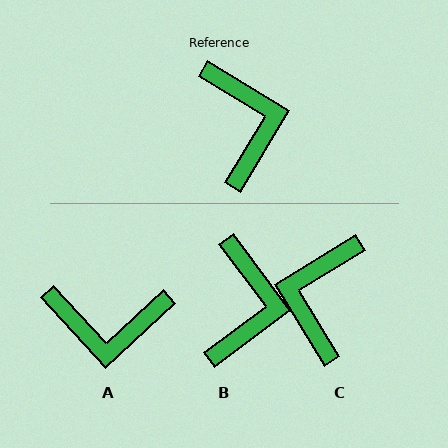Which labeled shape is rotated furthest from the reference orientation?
C, about 153 degrees away.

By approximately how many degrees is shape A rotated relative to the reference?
Approximately 106 degrees clockwise.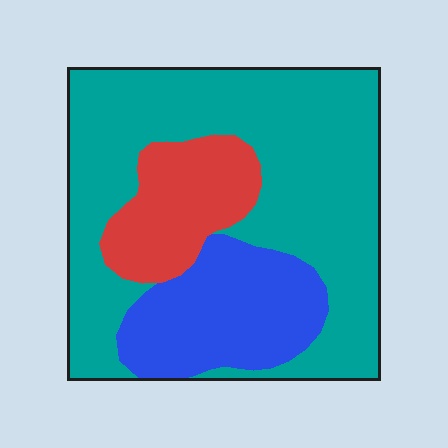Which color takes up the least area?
Red, at roughly 15%.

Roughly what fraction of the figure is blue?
Blue covers 22% of the figure.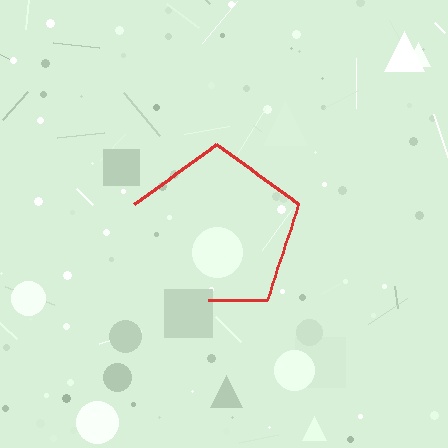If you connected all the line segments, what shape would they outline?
They would outline a pentagon.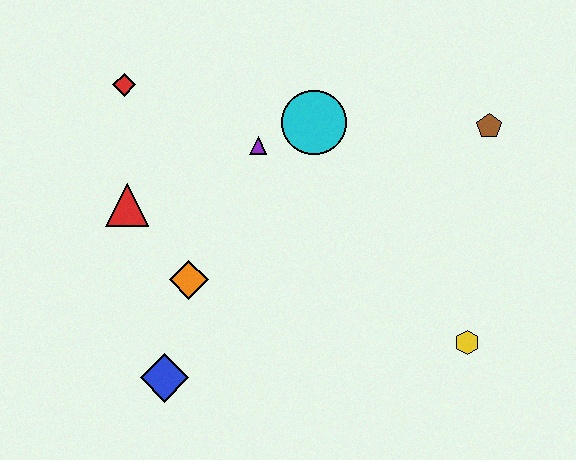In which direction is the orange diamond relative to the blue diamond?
The orange diamond is above the blue diamond.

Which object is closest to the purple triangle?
The cyan circle is closest to the purple triangle.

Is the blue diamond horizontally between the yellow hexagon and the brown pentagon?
No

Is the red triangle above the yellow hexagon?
Yes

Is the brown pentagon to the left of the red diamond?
No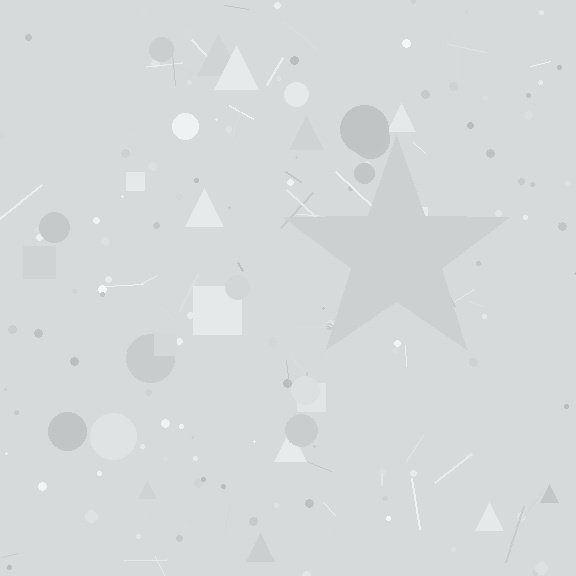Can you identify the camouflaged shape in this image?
The camouflaged shape is a star.